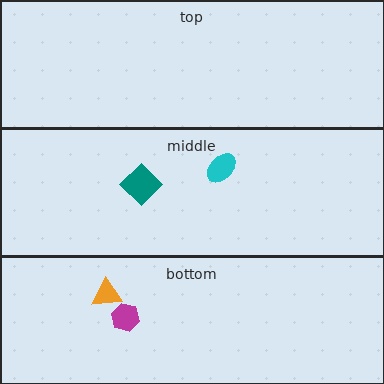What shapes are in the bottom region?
The magenta hexagon, the orange triangle.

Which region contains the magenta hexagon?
The bottom region.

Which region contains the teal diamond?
The middle region.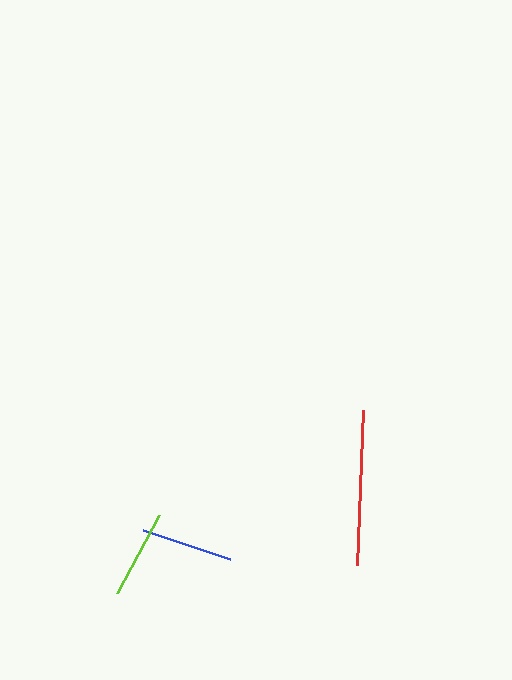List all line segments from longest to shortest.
From longest to shortest: red, blue, lime.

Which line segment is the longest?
The red line is the longest at approximately 155 pixels.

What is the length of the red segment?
The red segment is approximately 155 pixels long.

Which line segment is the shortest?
The lime line is the shortest at approximately 88 pixels.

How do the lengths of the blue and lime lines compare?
The blue and lime lines are approximately the same length.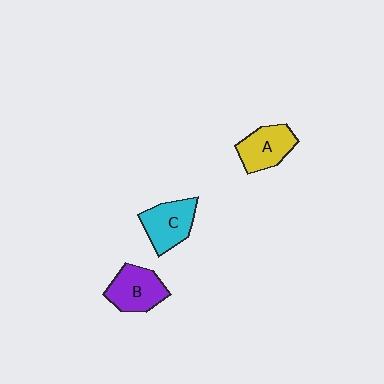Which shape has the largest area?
Shape B (purple).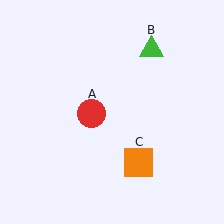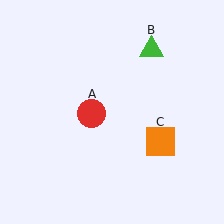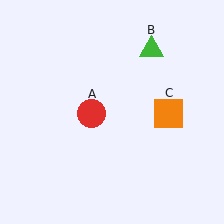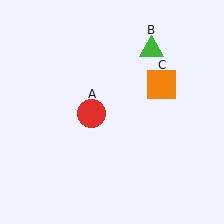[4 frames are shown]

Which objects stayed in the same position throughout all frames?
Red circle (object A) and green triangle (object B) remained stationary.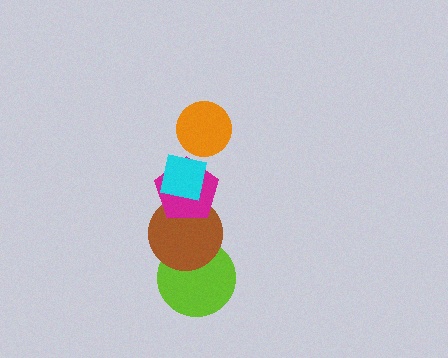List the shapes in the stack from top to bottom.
From top to bottom: the orange circle, the cyan square, the magenta pentagon, the brown circle, the lime circle.